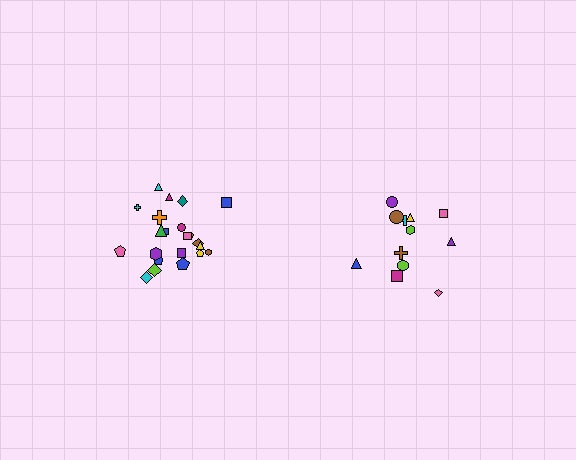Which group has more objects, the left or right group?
The left group.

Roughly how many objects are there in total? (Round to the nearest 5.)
Roughly 35 objects in total.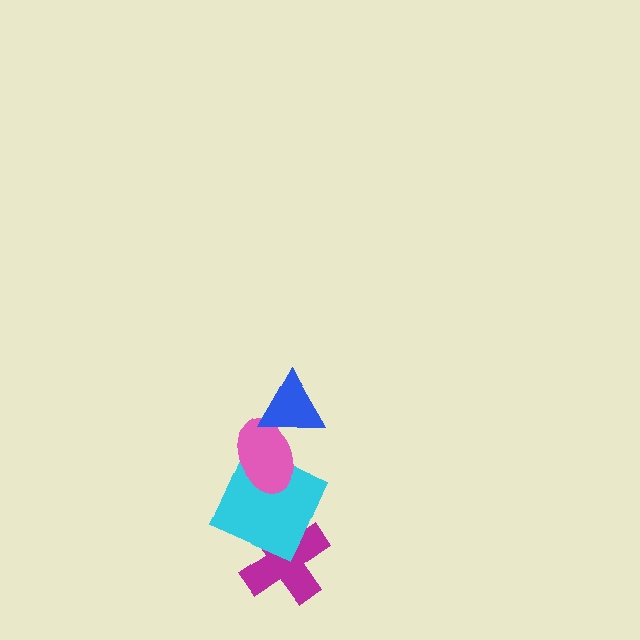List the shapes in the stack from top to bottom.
From top to bottom: the blue triangle, the pink ellipse, the cyan square, the magenta cross.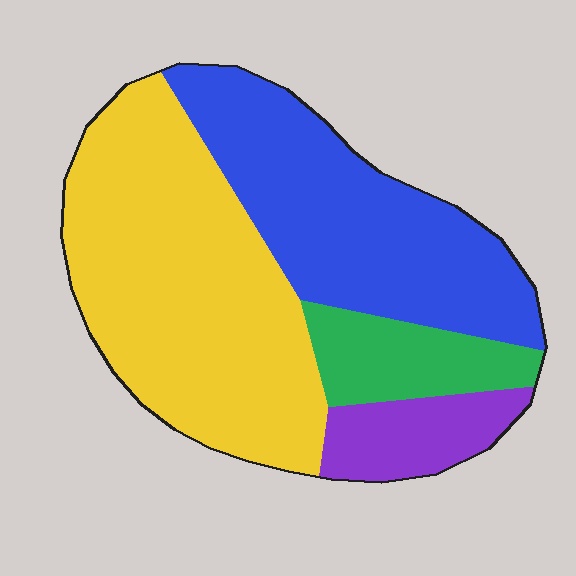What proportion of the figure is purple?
Purple covers about 10% of the figure.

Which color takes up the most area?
Yellow, at roughly 45%.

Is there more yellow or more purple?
Yellow.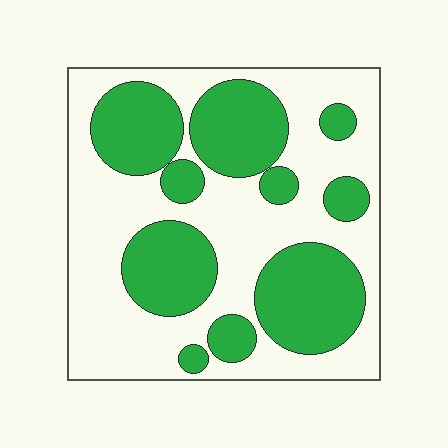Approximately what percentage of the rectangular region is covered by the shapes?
Approximately 40%.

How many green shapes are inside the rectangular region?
10.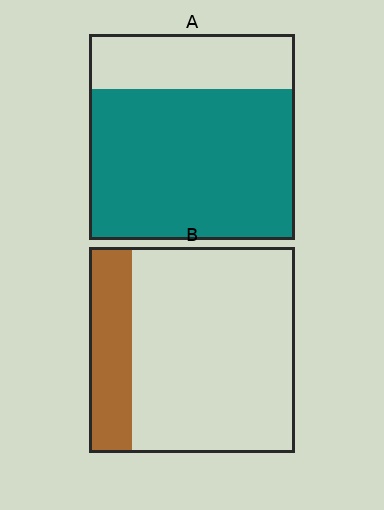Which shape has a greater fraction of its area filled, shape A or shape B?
Shape A.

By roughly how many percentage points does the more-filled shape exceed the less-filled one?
By roughly 50 percentage points (A over B).